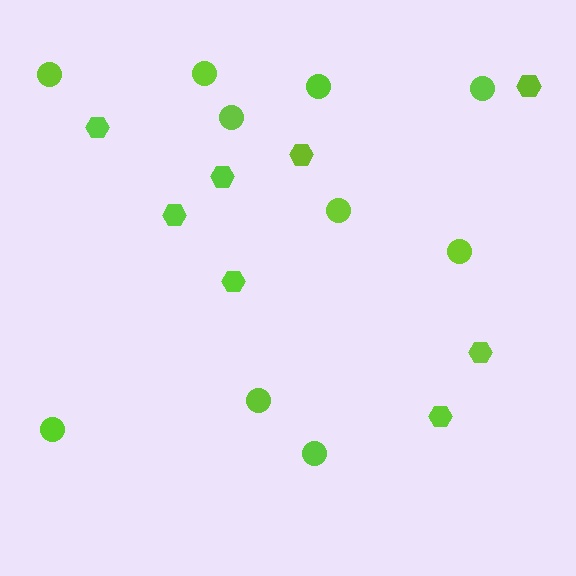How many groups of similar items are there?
There are 2 groups: one group of circles (10) and one group of hexagons (8).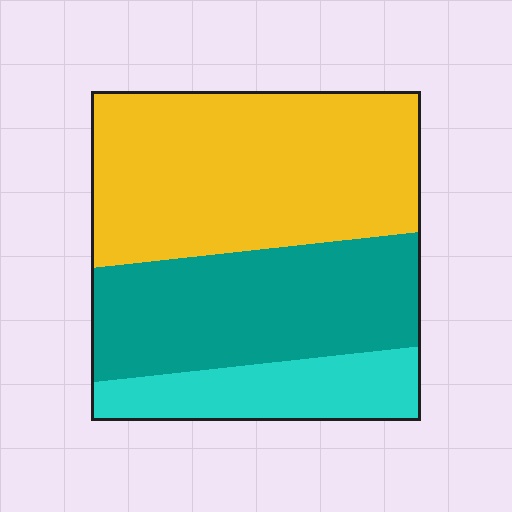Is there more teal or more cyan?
Teal.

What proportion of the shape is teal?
Teal takes up about one third (1/3) of the shape.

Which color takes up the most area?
Yellow, at roughly 50%.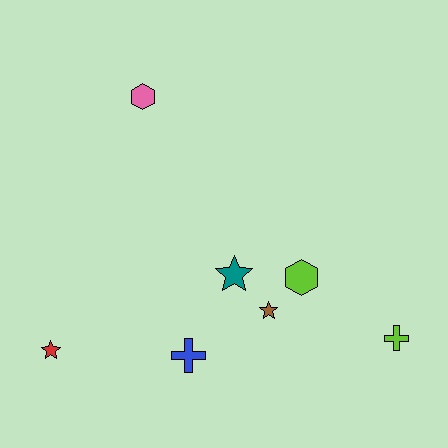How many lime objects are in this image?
There are 2 lime objects.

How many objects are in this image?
There are 7 objects.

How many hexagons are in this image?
There are 2 hexagons.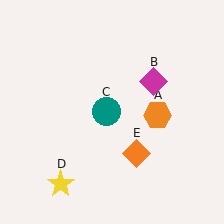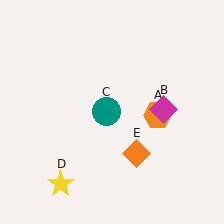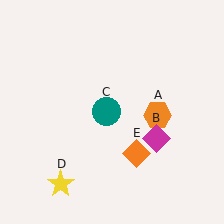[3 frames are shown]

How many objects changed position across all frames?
1 object changed position: magenta diamond (object B).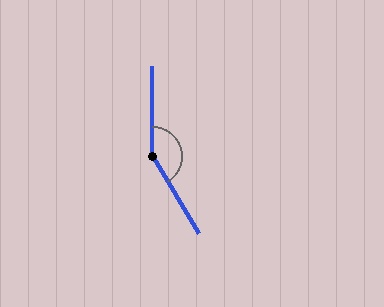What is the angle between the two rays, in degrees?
Approximately 149 degrees.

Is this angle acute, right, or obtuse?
It is obtuse.